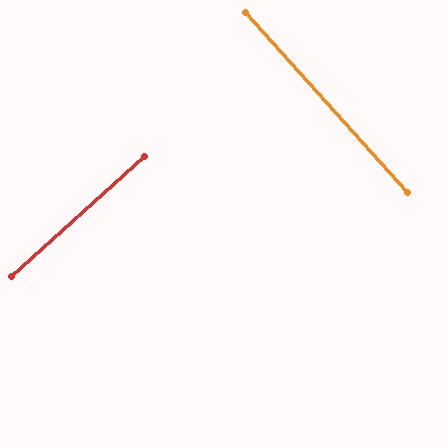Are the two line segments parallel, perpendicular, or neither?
Perpendicular — they meet at approximately 90°.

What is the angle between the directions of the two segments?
Approximately 90 degrees.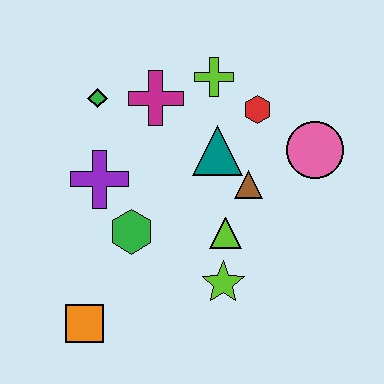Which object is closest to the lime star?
The lime triangle is closest to the lime star.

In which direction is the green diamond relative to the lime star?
The green diamond is above the lime star.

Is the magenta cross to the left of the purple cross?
No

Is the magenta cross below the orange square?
No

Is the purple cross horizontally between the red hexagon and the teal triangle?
No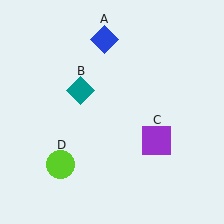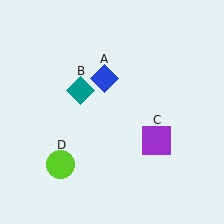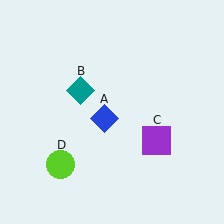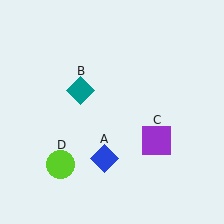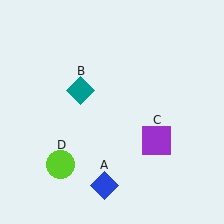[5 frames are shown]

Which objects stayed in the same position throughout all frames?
Teal diamond (object B) and purple square (object C) and lime circle (object D) remained stationary.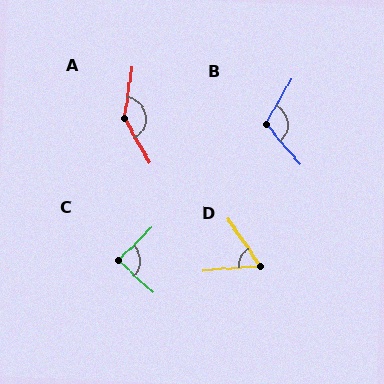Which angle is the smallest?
D, at approximately 60 degrees.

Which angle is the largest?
A, at approximately 142 degrees.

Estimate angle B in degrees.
Approximately 110 degrees.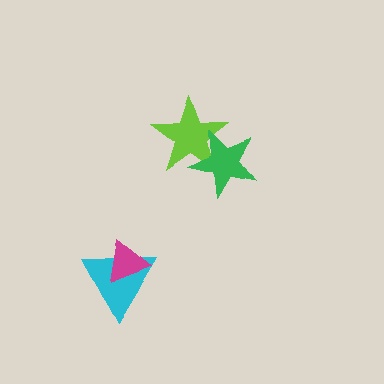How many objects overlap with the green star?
1 object overlaps with the green star.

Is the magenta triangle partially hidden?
No, no other shape covers it.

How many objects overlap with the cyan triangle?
1 object overlaps with the cyan triangle.